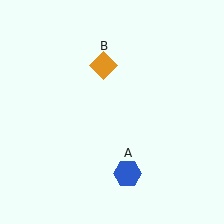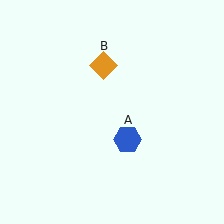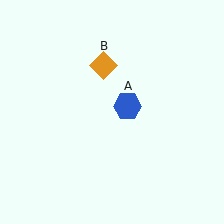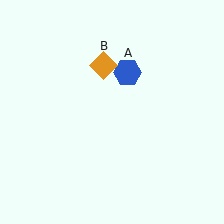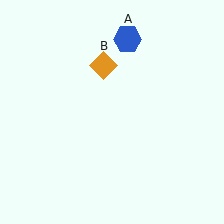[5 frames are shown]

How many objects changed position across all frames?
1 object changed position: blue hexagon (object A).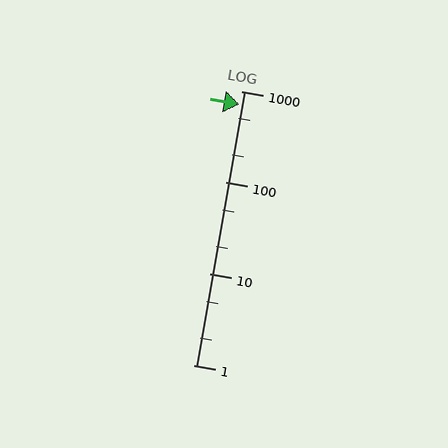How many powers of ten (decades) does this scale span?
The scale spans 3 decades, from 1 to 1000.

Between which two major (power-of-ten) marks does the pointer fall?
The pointer is between 100 and 1000.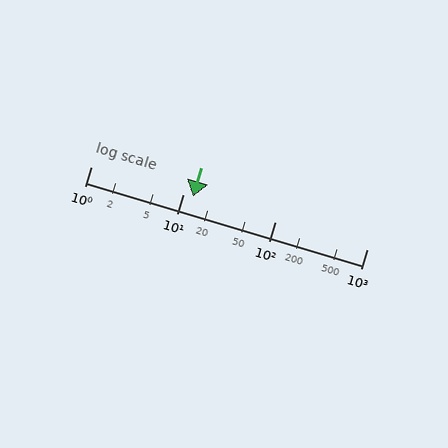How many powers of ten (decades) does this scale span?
The scale spans 3 decades, from 1 to 1000.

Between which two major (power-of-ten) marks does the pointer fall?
The pointer is between 10 and 100.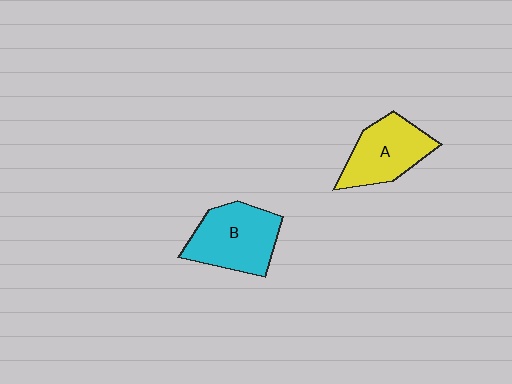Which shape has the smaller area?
Shape A (yellow).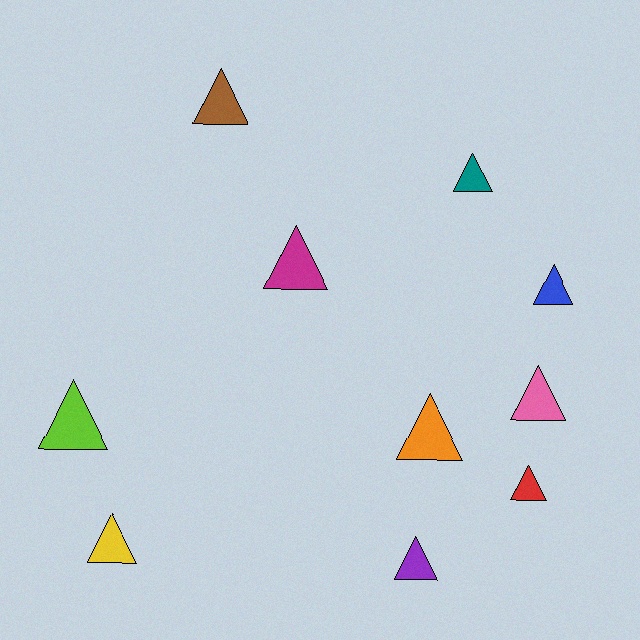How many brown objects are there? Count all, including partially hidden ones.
There is 1 brown object.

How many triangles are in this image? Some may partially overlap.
There are 10 triangles.